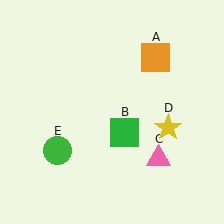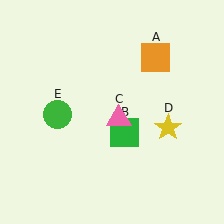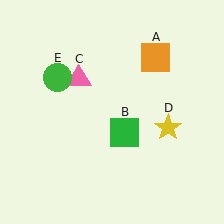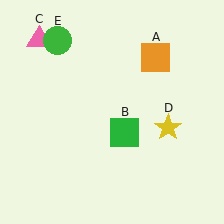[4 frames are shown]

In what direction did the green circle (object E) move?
The green circle (object E) moved up.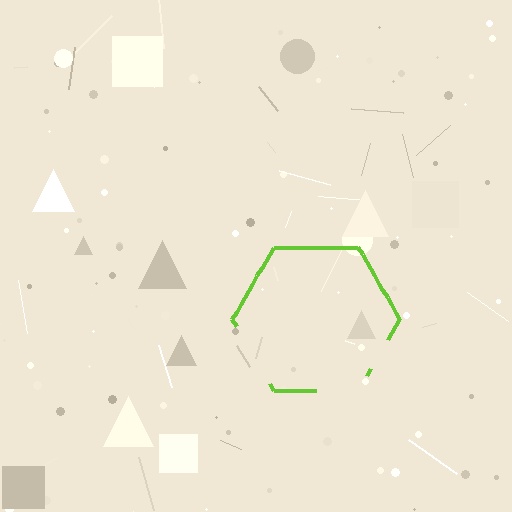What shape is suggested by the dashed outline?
The dashed outline suggests a hexagon.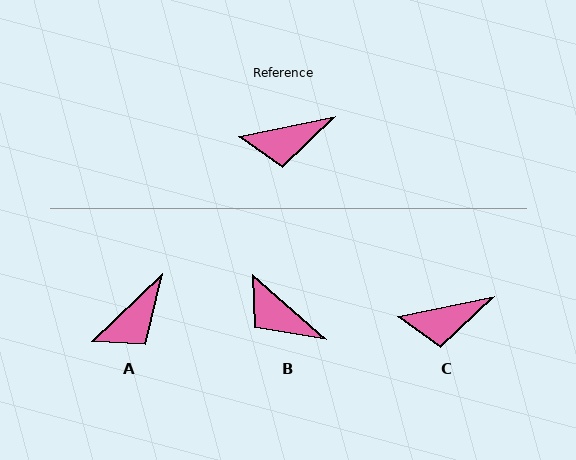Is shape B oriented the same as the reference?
No, it is off by about 52 degrees.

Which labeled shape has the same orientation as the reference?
C.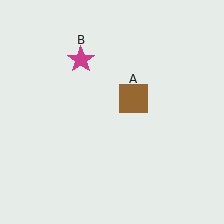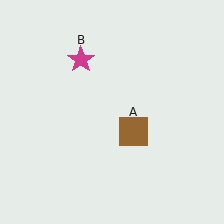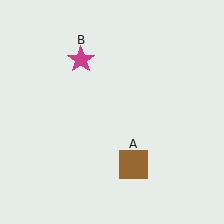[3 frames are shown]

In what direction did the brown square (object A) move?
The brown square (object A) moved down.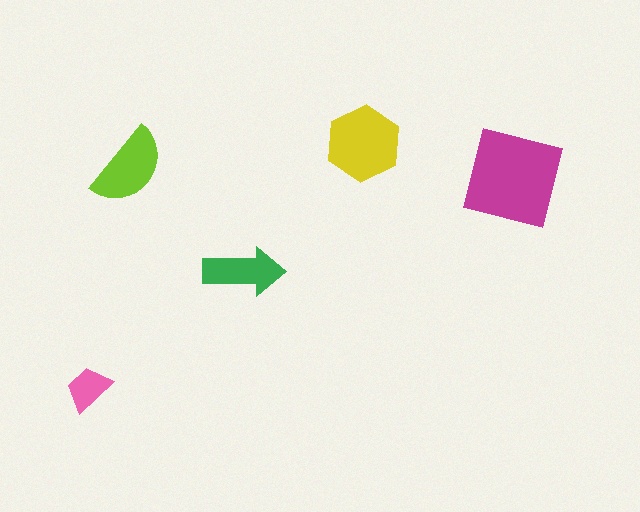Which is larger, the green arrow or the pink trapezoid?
The green arrow.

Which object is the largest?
The magenta square.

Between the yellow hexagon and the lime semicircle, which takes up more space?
The yellow hexagon.